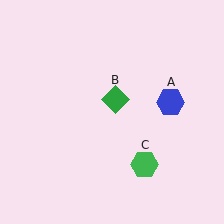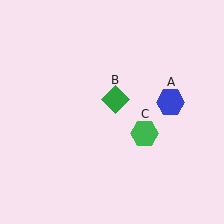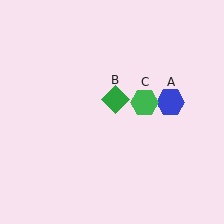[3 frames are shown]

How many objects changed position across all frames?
1 object changed position: green hexagon (object C).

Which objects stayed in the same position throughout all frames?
Blue hexagon (object A) and green diamond (object B) remained stationary.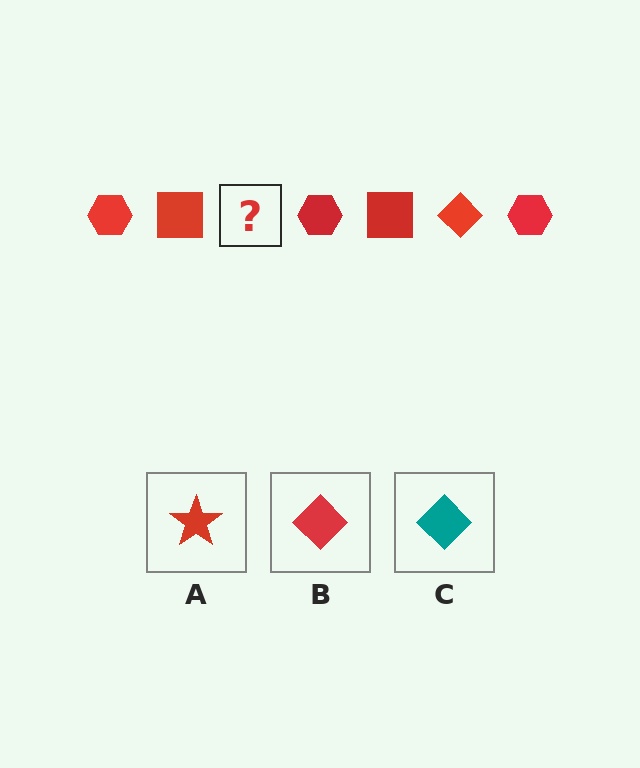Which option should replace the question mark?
Option B.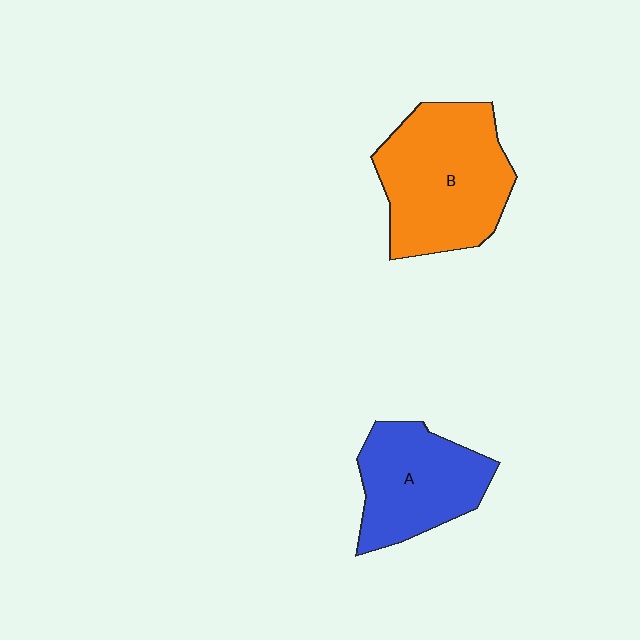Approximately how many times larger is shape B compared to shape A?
Approximately 1.4 times.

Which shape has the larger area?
Shape B (orange).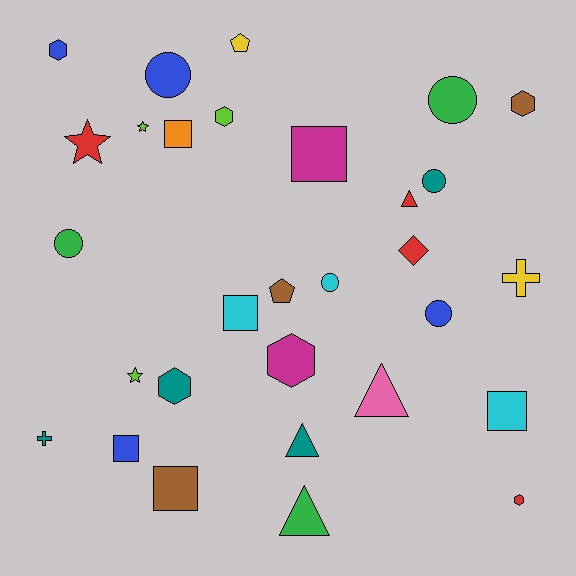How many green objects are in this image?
There are 3 green objects.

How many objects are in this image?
There are 30 objects.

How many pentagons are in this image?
There are 2 pentagons.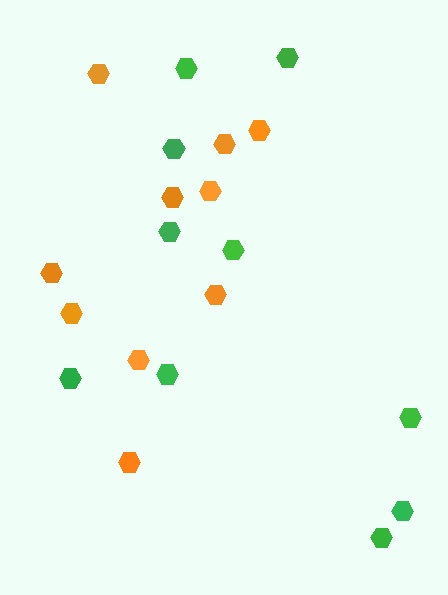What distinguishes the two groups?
There are 2 groups: one group of orange hexagons (10) and one group of green hexagons (10).